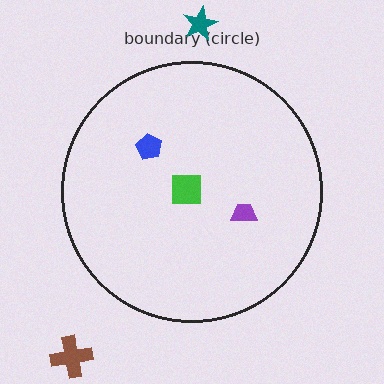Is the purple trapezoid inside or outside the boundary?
Inside.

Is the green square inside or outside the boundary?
Inside.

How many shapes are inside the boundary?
3 inside, 2 outside.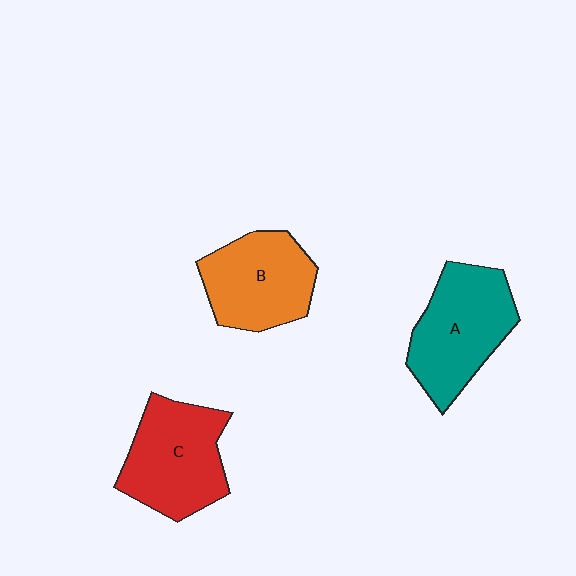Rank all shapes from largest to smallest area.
From largest to smallest: A (teal), C (red), B (orange).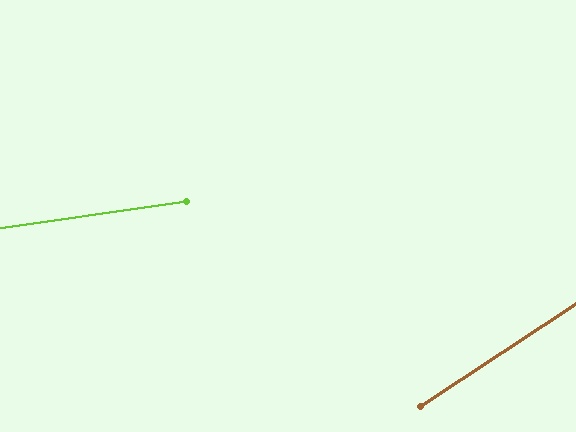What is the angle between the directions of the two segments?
Approximately 25 degrees.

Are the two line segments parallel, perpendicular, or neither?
Neither parallel nor perpendicular — they differ by about 25°.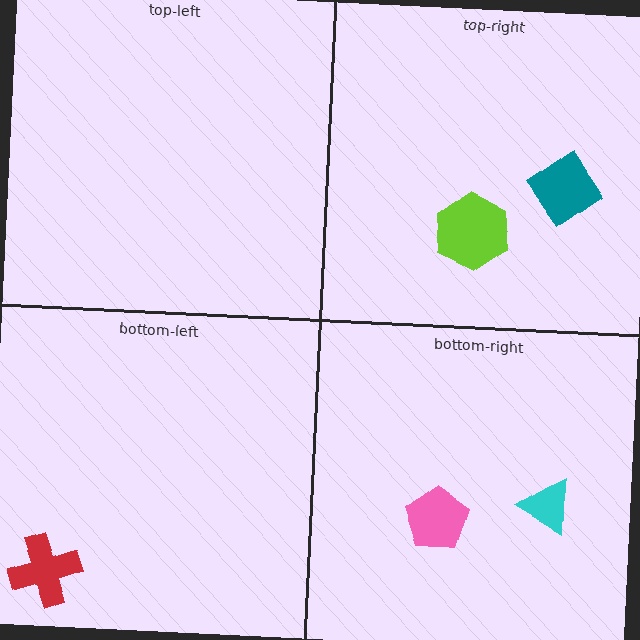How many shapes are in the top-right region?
2.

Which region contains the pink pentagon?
The bottom-right region.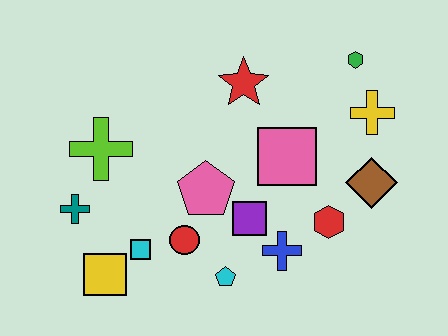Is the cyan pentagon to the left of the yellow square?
No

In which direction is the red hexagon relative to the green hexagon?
The red hexagon is below the green hexagon.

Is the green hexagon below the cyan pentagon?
No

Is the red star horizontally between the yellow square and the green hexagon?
Yes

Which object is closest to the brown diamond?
The red hexagon is closest to the brown diamond.